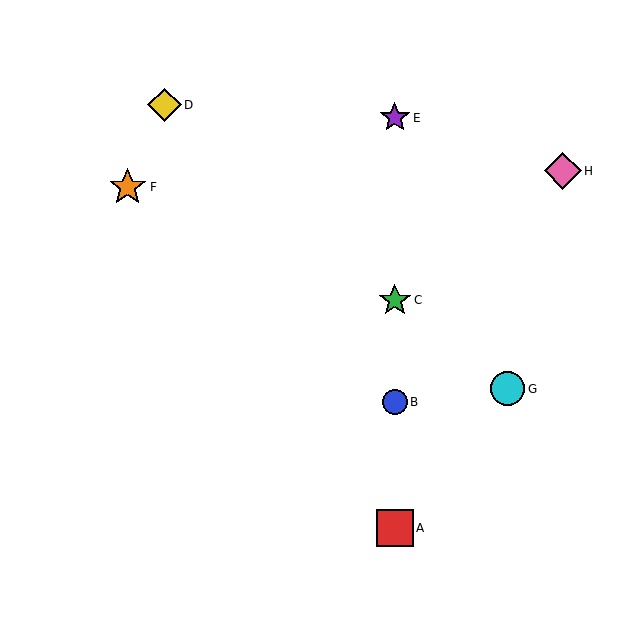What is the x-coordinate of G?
Object G is at x≈508.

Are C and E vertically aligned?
Yes, both are at x≈395.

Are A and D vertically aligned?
No, A is at x≈395 and D is at x≈165.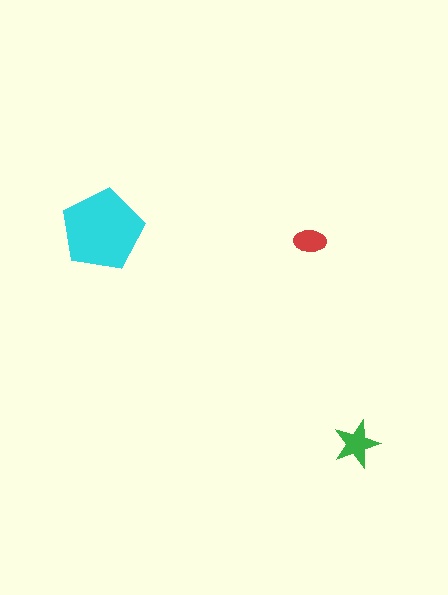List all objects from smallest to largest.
The red ellipse, the green star, the cyan pentagon.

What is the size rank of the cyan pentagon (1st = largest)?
1st.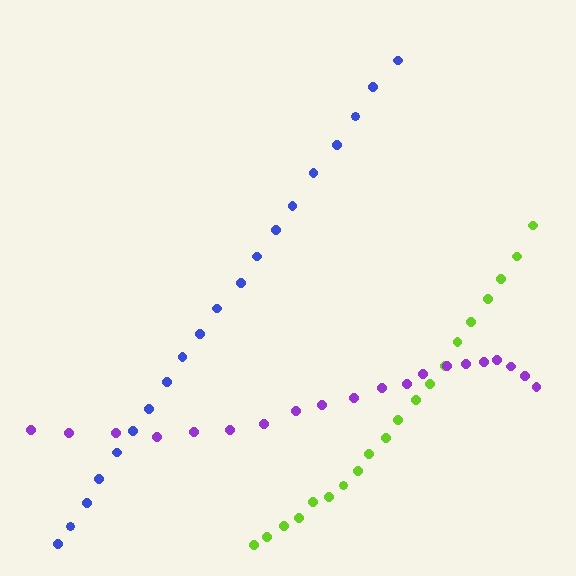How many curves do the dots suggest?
There are 3 distinct paths.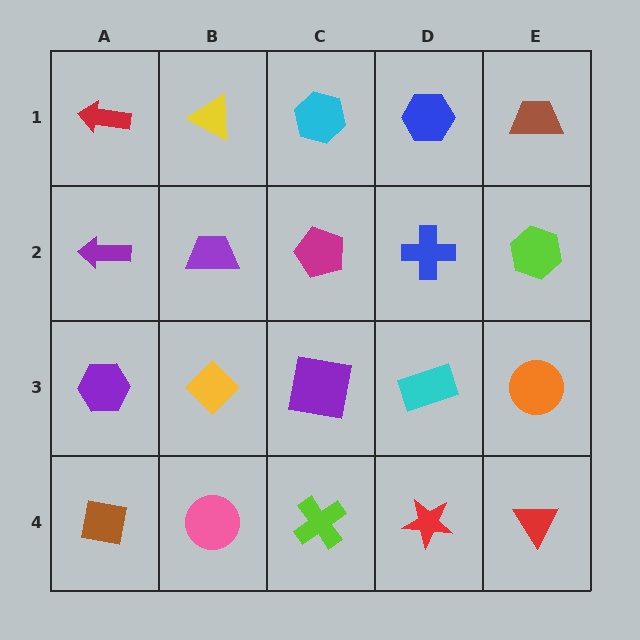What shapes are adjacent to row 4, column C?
A purple square (row 3, column C), a pink circle (row 4, column B), a red star (row 4, column D).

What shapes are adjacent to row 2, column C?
A cyan hexagon (row 1, column C), a purple square (row 3, column C), a purple trapezoid (row 2, column B), a blue cross (row 2, column D).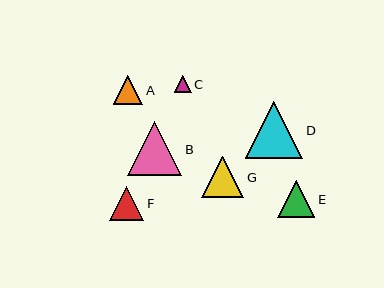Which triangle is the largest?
Triangle D is the largest with a size of approximately 57 pixels.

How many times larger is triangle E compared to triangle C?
Triangle E is approximately 2.2 times the size of triangle C.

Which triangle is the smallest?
Triangle C is the smallest with a size of approximately 17 pixels.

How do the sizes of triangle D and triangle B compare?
Triangle D and triangle B are approximately the same size.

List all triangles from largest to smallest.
From largest to smallest: D, B, G, E, F, A, C.